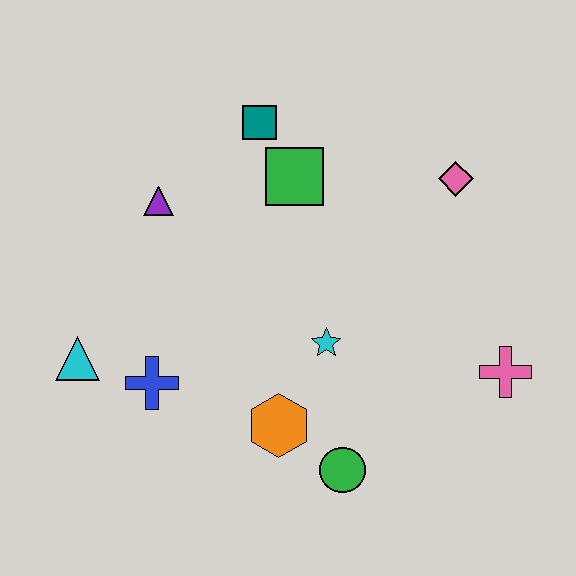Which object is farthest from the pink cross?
The cyan triangle is farthest from the pink cross.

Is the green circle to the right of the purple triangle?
Yes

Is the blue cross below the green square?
Yes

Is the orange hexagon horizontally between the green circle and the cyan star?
No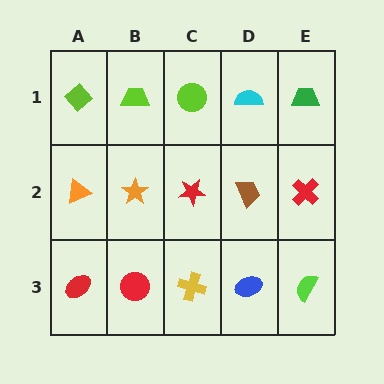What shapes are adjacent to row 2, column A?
A lime diamond (row 1, column A), a red ellipse (row 3, column A), an orange star (row 2, column B).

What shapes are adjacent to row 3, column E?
A red cross (row 2, column E), a blue ellipse (row 3, column D).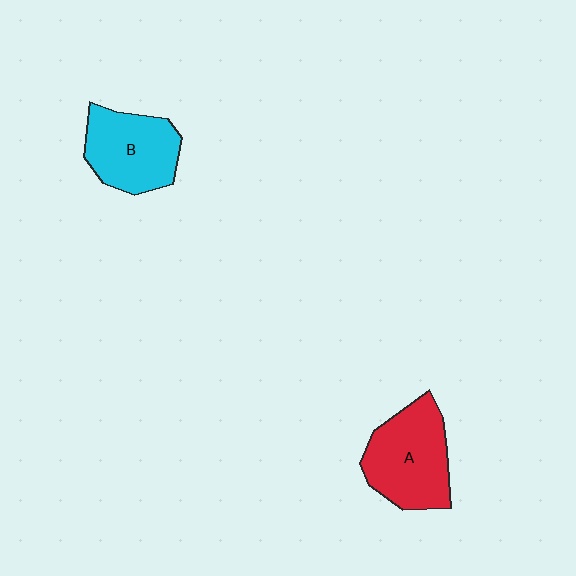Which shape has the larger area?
Shape A (red).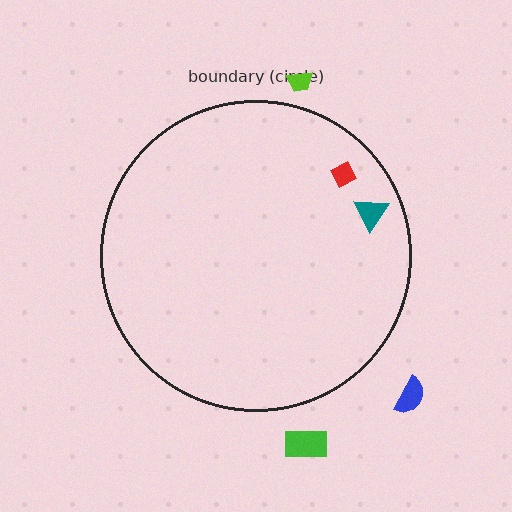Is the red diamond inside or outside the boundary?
Inside.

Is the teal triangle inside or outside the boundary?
Inside.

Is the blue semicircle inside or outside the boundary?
Outside.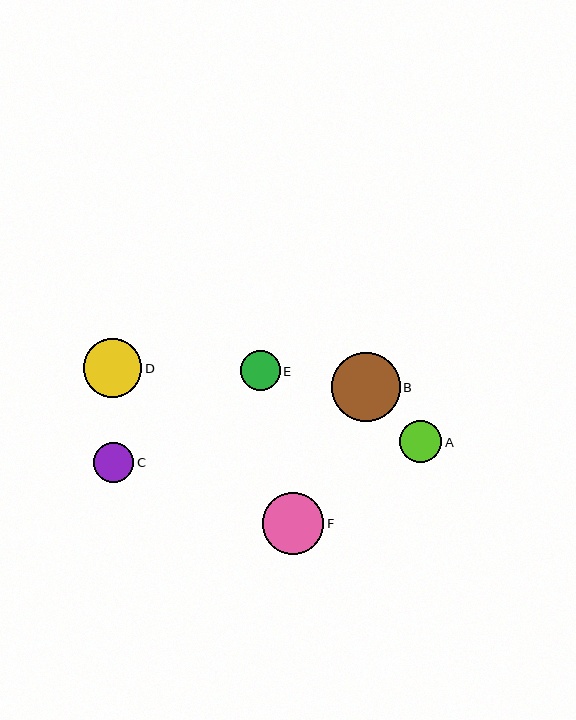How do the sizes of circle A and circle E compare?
Circle A and circle E are approximately the same size.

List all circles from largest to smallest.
From largest to smallest: B, F, D, A, C, E.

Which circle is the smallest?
Circle E is the smallest with a size of approximately 40 pixels.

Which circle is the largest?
Circle B is the largest with a size of approximately 69 pixels.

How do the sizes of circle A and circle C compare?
Circle A and circle C are approximately the same size.